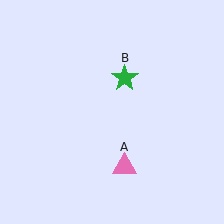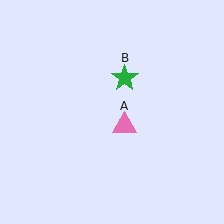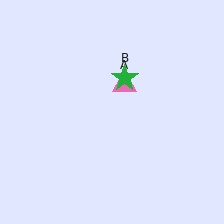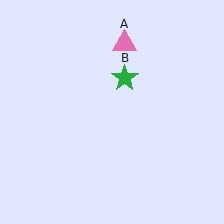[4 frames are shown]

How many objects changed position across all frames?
1 object changed position: pink triangle (object A).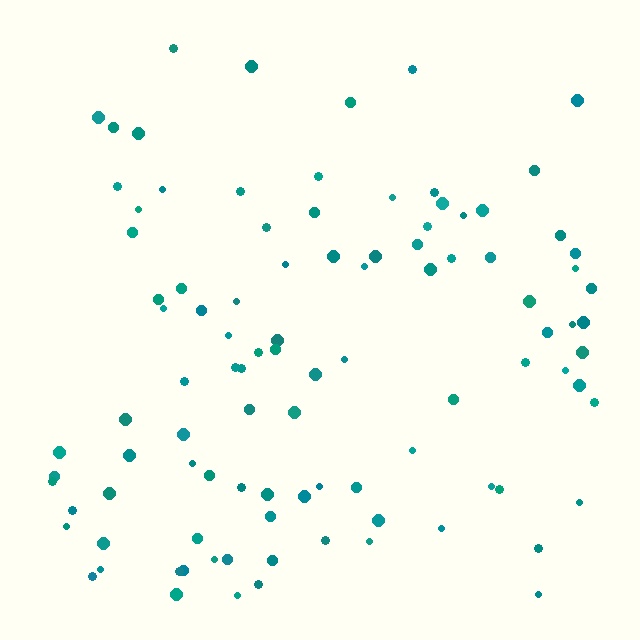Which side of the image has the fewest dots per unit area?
The top.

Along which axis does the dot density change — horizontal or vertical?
Vertical.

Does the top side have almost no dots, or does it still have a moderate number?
Still a moderate number, just noticeably fewer than the bottom.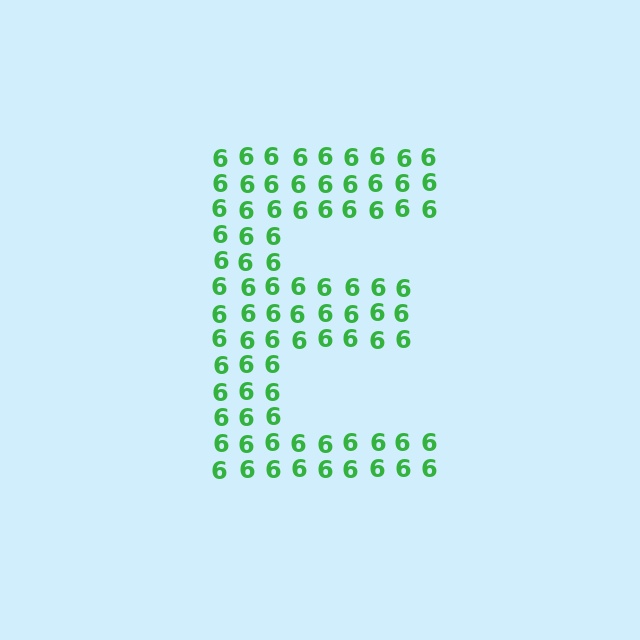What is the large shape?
The large shape is the letter E.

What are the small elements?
The small elements are digit 6's.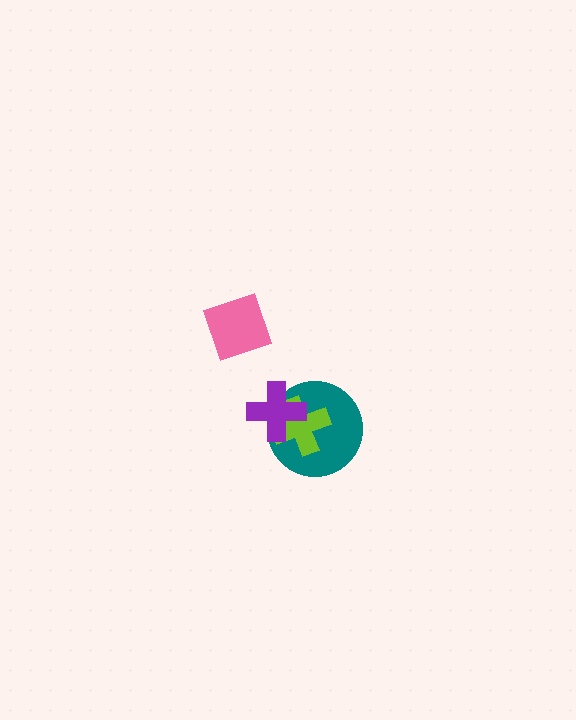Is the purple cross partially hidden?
No, no other shape covers it.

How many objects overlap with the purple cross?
2 objects overlap with the purple cross.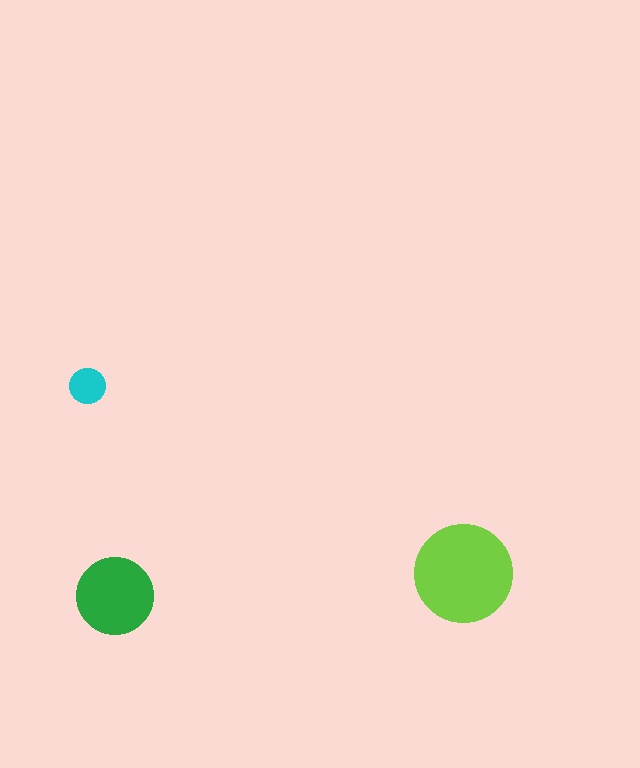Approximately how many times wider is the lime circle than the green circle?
About 1.5 times wider.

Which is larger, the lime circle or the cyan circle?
The lime one.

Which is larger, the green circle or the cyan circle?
The green one.